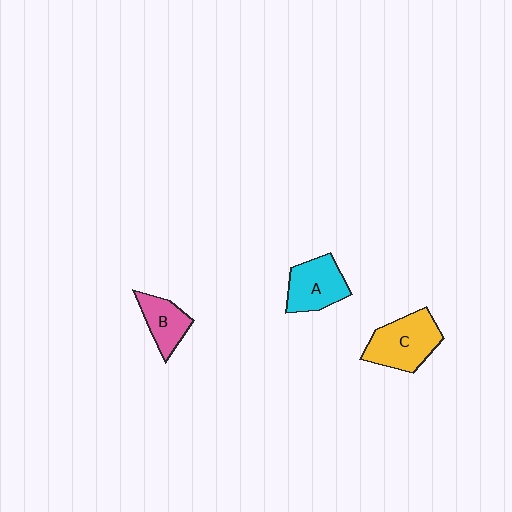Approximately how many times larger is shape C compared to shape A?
Approximately 1.2 times.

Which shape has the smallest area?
Shape B (pink).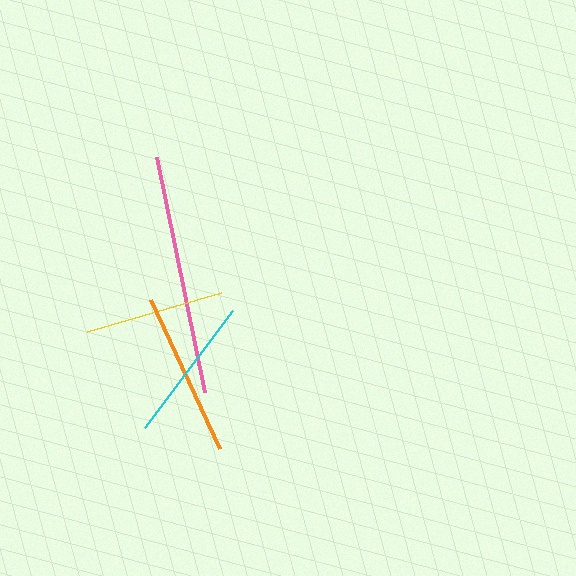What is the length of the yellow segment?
The yellow segment is approximately 140 pixels long.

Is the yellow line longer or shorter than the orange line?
The orange line is longer than the yellow line.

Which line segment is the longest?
The pink line is the longest at approximately 241 pixels.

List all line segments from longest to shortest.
From longest to shortest: pink, orange, cyan, yellow.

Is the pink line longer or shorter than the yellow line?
The pink line is longer than the yellow line.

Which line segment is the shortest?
The yellow line is the shortest at approximately 140 pixels.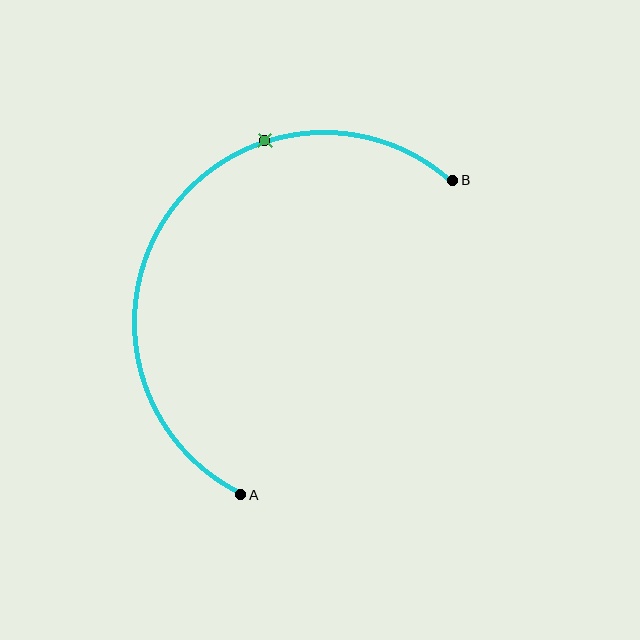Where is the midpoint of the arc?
The arc midpoint is the point on the curve farthest from the straight line joining A and B. It sits above and to the left of that line.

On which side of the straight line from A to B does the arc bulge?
The arc bulges above and to the left of the straight line connecting A and B.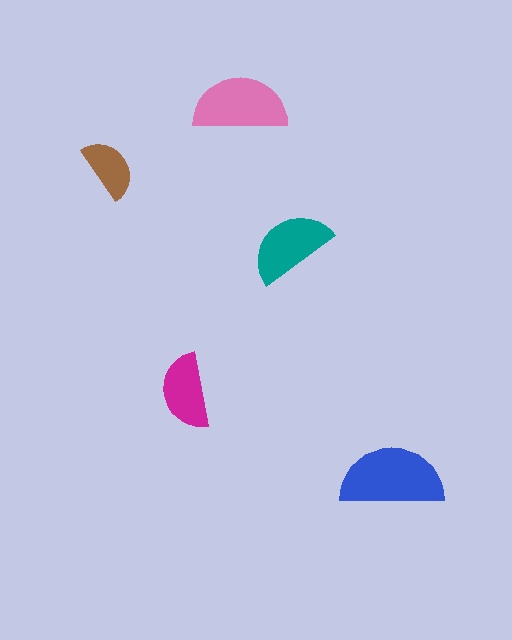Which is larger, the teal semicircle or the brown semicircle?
The teal one.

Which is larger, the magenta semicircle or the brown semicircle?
The magenta one.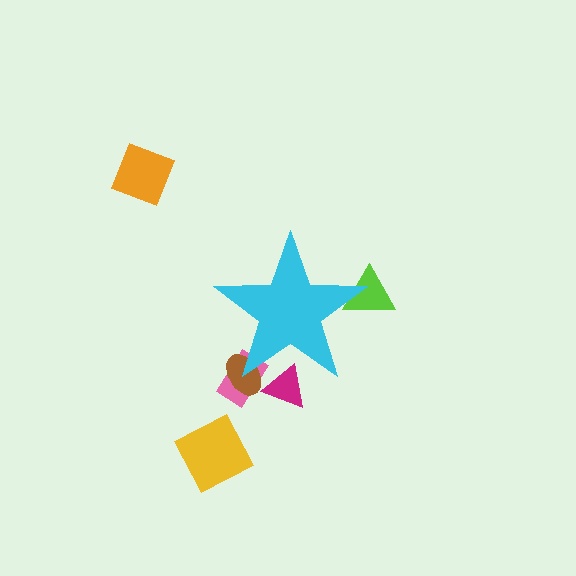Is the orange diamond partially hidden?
No, the orange diamond is fully visible.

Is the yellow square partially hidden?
No, the yellow square is fully visible.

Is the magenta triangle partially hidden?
Yes, the magenta triangle is partially hidden behind the cyan star.